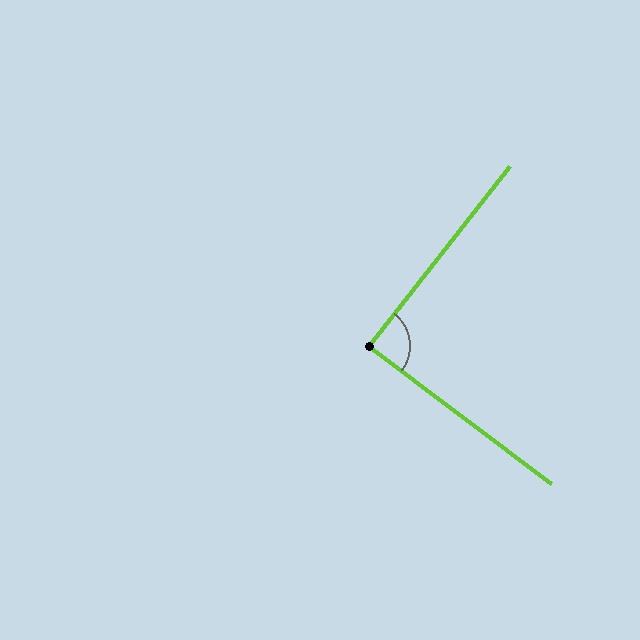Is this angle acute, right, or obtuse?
It is approximately a right angle.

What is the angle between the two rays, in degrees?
Approximately 89 degrees.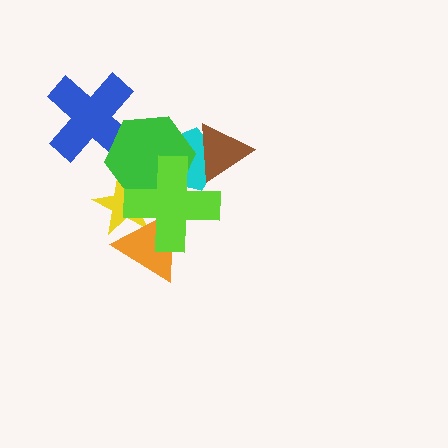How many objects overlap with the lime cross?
5 objects overlap with the lime cross.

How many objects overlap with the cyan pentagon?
3 objects overlap with the cyan pentagon.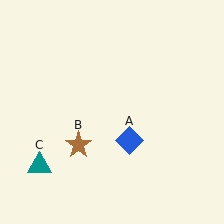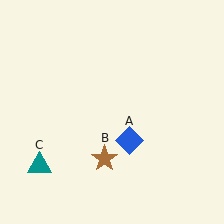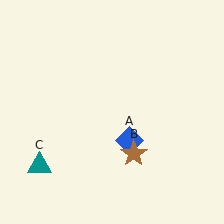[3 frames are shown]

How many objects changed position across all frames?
1 object changed position: brown star (object B).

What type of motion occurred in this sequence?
The brown star (object B) rotated counterclockwise around the center of the scene.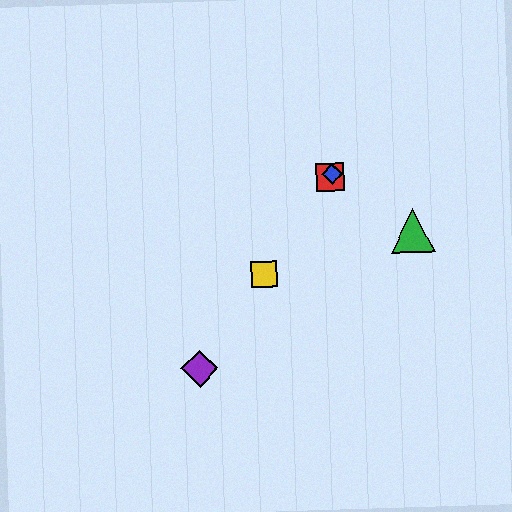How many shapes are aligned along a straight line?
4 shapes (the red square, the blue diamond, the yellow square, the purple diamond) are aligned along a straight line.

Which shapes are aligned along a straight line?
The red square, the blue diamond, the yellow square, the purple diamond are aligned along a straight line.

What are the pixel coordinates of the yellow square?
The yellow square is at (264, 274).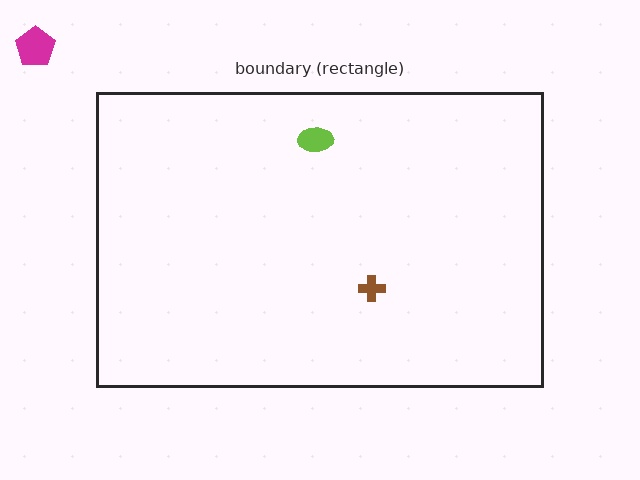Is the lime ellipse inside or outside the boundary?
Inside.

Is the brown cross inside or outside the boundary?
Inside.